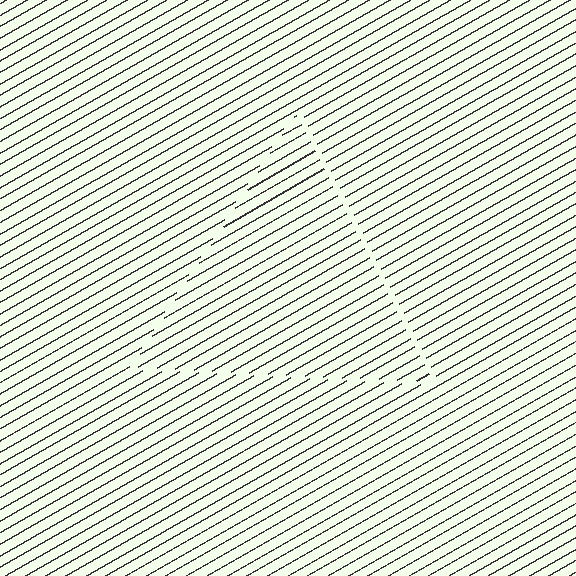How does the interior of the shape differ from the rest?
The interior of the shape contains the same grating, shifted by half a period — the contour is defined by the phase discontinuity where line-ends from the inner and outer gratings abut.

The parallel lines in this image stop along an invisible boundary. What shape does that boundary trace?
An illusory triangle. The interior of the shape contains the same grating, shifted by half a period — the contour is defined by the phase discontinuity where line-ends from the inner and outer gratings abut.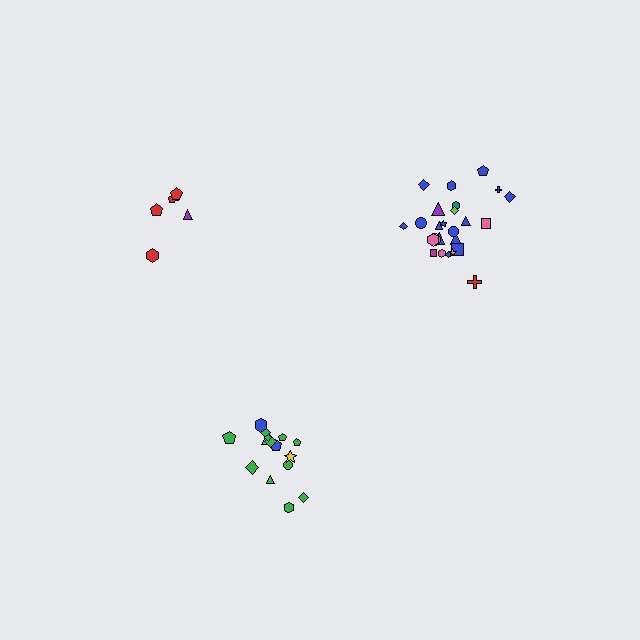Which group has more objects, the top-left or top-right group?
The top-right group.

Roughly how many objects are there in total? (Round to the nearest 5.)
Roughly 45 objects in total.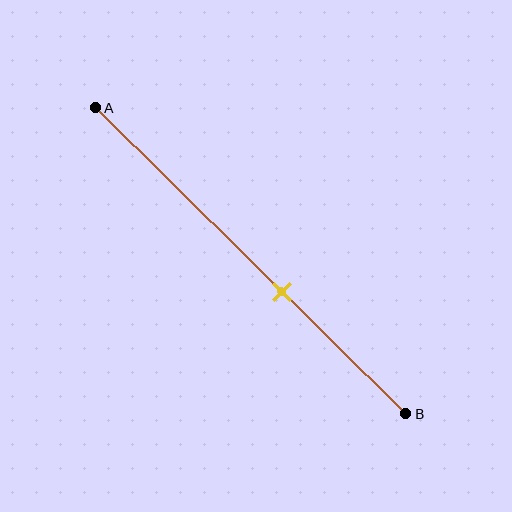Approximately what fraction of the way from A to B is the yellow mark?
The yellow mark is approximately 60% of the way from A to B.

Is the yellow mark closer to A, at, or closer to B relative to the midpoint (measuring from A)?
The yellow mark is closer to point B than the midpoint of segment AB.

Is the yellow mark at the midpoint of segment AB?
No, the mark is at about 60% from A, not at the 50% midpoint.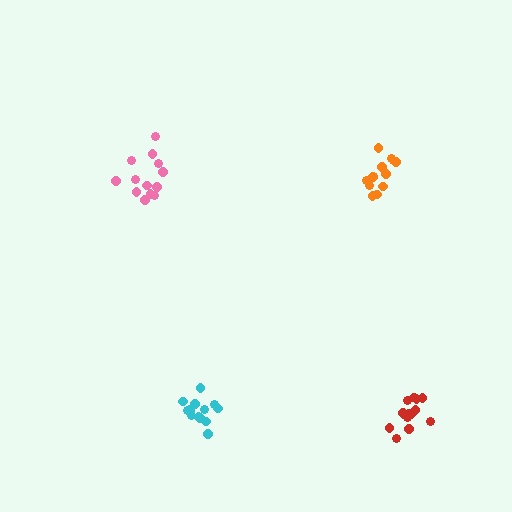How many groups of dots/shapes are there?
There are 4 groups.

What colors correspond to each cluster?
The clusters are colored: pink, orange, cyan, red.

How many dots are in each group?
Group 1: 14 dots, Group 2: 14 dots, Group 3: 14 dots, Group 4: 14 dots (56 total).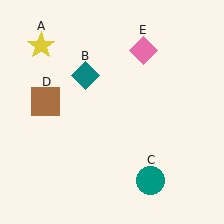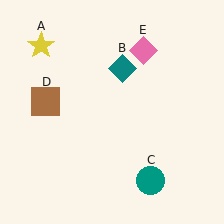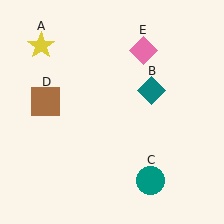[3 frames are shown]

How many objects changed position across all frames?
1 object changed position: teal diamond (object B).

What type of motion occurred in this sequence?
The teal diamond (object B) rotated clockwise around the center of the scene.